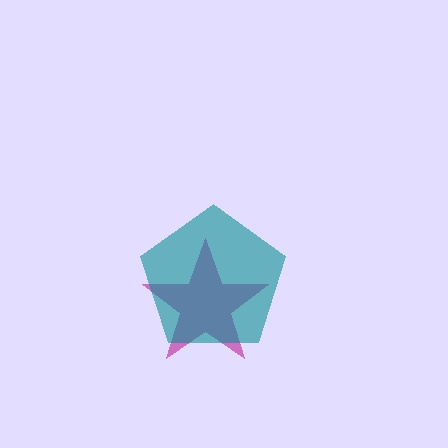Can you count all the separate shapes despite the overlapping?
Yes, there are 2 separate shapes.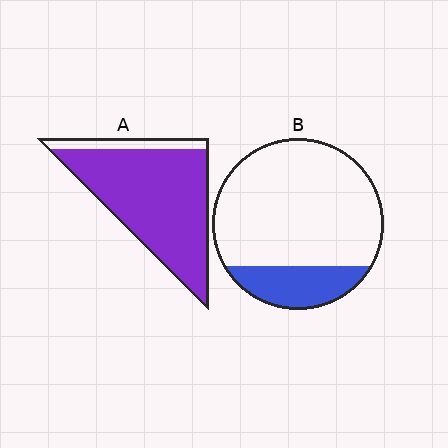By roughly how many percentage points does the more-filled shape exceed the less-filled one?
By roughly 65 percentage points (A over B).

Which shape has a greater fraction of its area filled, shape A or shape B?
Shape A.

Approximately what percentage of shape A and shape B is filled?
A is approximately 90% and B is approximately 20%.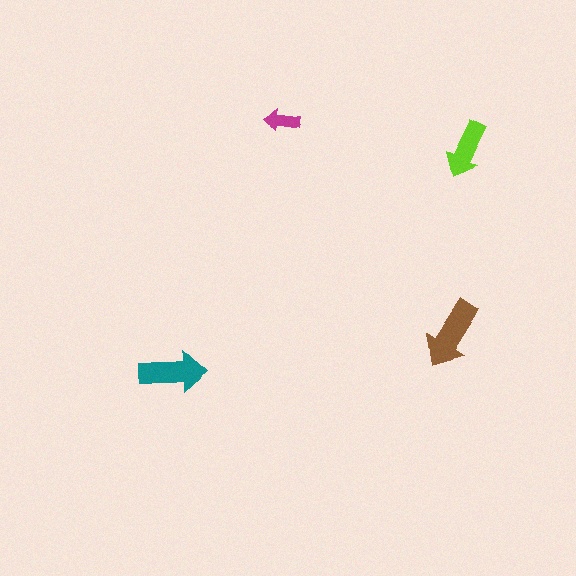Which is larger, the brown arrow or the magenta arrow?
The brown one.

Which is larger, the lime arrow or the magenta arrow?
The lime one.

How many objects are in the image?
There are 4 objects in the image.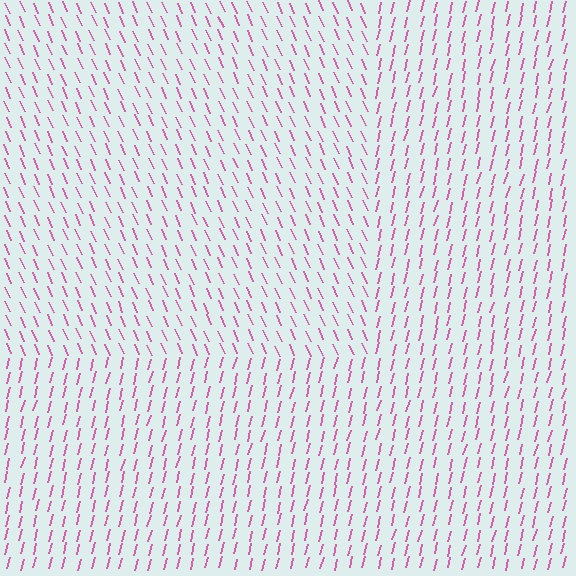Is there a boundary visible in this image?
Yes, there is a texture boundary formed by a change in line orientation.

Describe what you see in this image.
The image is filled with small pink line segments. A rectangle region in the image has lines oriented differently from the surrounding lines, creating a visible texture boundary.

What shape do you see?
I see a rectangle.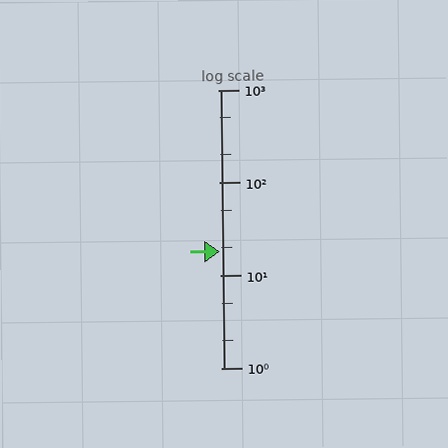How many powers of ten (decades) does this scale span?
The scale spans 3 decades, from 1 to 1000.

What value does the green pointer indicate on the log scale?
The pointer indicates approximately 18.